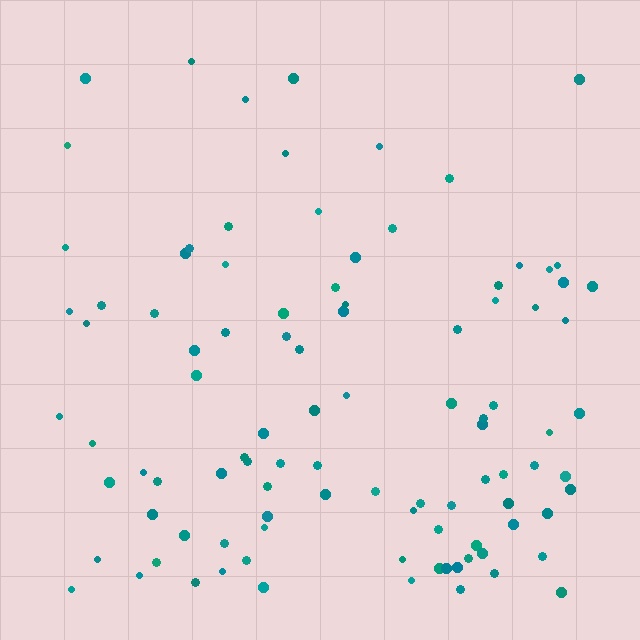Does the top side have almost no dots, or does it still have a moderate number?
Still a moderate number, just noticeably fewer than the bottom.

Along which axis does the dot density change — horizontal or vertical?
Vertical.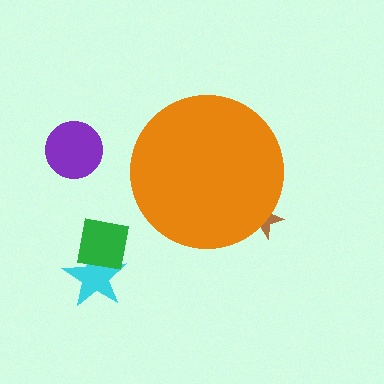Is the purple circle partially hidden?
No, the purple circle is fully visible.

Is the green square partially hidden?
No, the green square is fully visible.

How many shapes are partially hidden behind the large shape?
1 shape is partially hidden.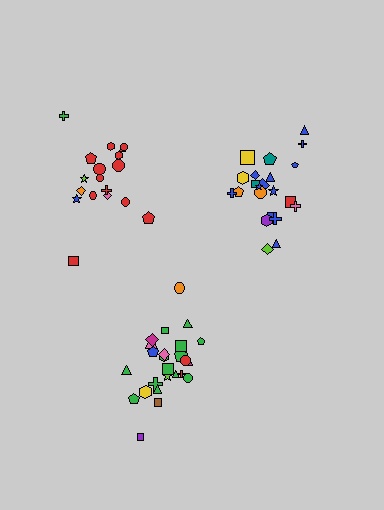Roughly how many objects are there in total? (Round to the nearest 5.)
Roughly 65 objects in total.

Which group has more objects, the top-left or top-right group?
The top-right group.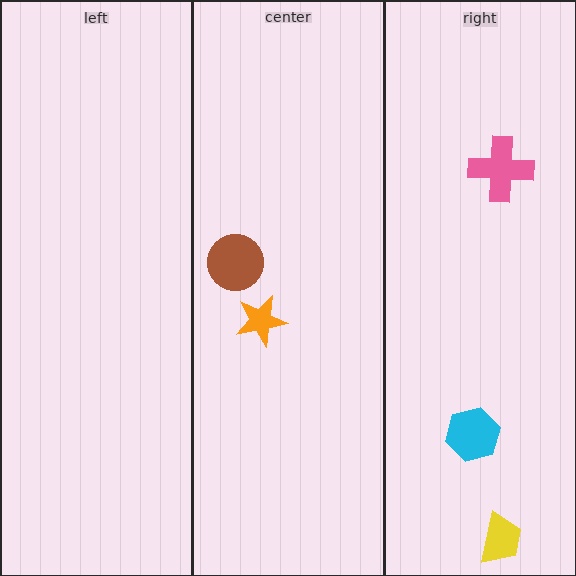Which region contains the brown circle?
The center region.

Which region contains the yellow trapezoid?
The right region.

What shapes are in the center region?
The orange star, the brown circle.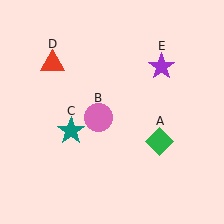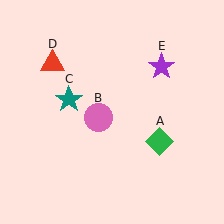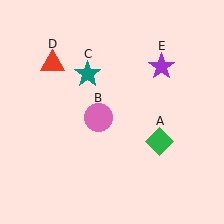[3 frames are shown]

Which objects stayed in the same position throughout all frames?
Green diamond (object A) and pink circle (object B) and red triangle (object D) and purple star (object E) remained stationary.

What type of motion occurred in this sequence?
The teal star (object C) rotated clockwise around the center of the scene.